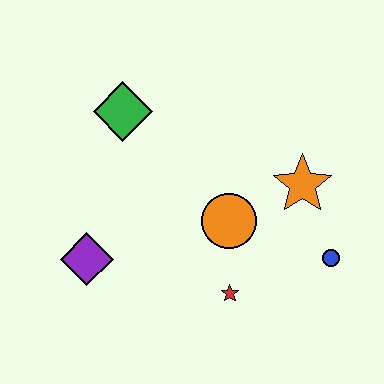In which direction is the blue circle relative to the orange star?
The blue circle is below the orange star.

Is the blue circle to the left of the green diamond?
No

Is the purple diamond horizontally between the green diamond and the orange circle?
No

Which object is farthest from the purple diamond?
The blue circle is farthest from the purple diamond.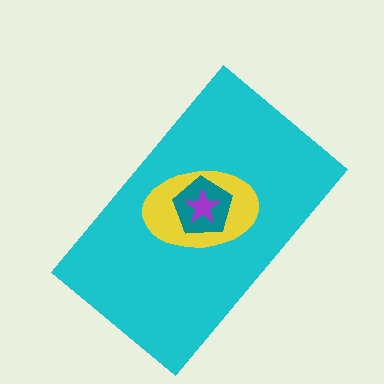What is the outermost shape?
The cyan rectangle.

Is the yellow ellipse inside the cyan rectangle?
Yes.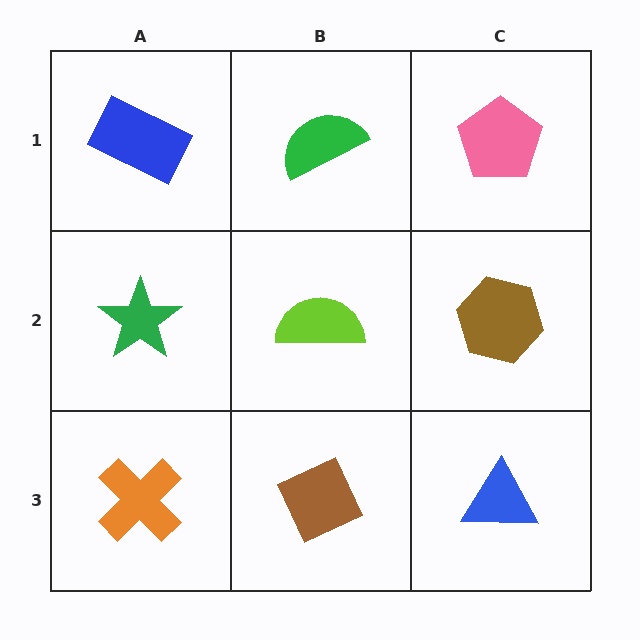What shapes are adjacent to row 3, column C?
A brown hexagon (row 2, column C), a brown diamond (row 3, column B).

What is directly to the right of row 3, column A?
A brown diamond.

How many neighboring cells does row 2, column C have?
3.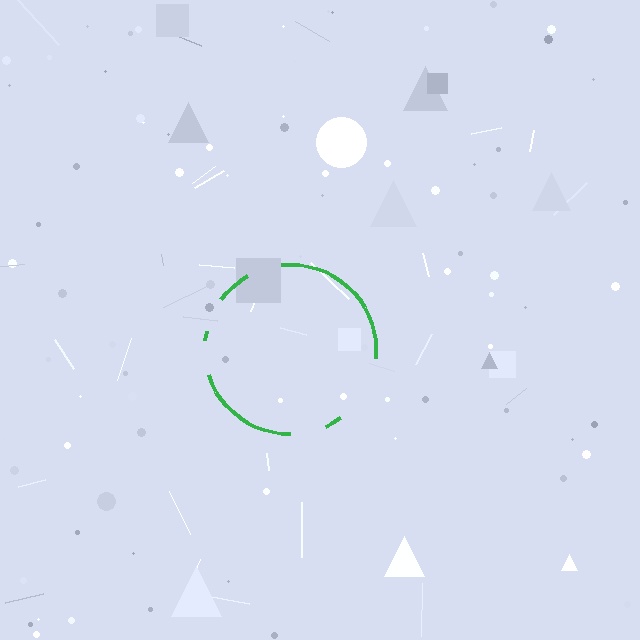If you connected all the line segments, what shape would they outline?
They would outline a circle.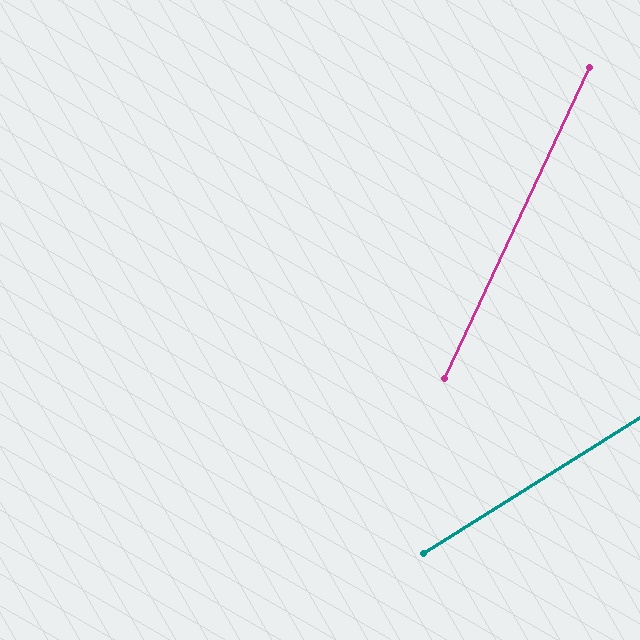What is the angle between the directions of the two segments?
Approximately 33 degrees.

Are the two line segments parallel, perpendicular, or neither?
Neither parallel nor perpendicular — they differ by about 33°.